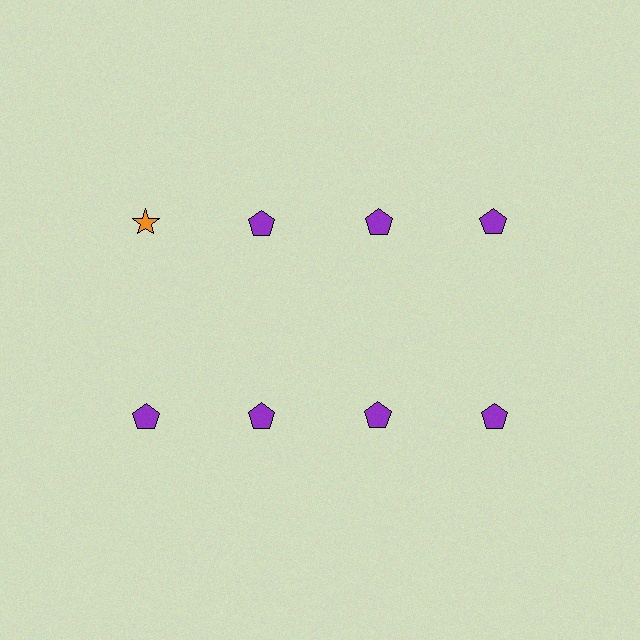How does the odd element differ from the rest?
It differs in both color (orange instead of purple) and shape (star instead of pentagon).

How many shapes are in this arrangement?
There are 8 shapes arranged in a grid pattern.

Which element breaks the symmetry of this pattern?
The orange star in the top row, leftmost column breaks the symmetry. All other shapes are purple pentagons.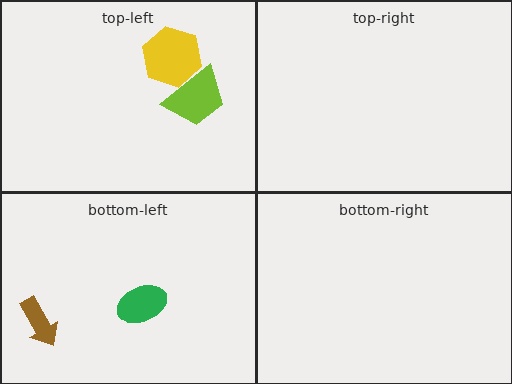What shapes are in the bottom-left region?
The brown arrow, the green ellipse.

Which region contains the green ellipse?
The bottom-left region.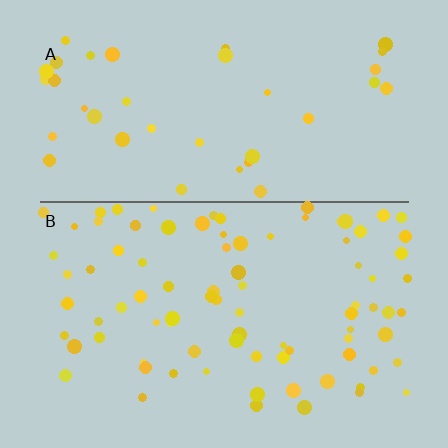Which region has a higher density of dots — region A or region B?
B (the bottom).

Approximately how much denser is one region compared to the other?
Approximately 2.2× — region B over region A.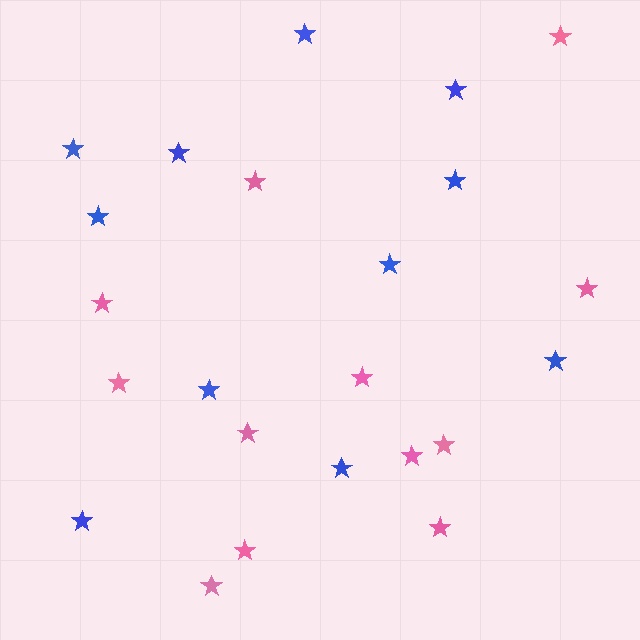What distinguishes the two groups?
There are 2 groups: one group of pink stars (12) and one group of blue stars (11).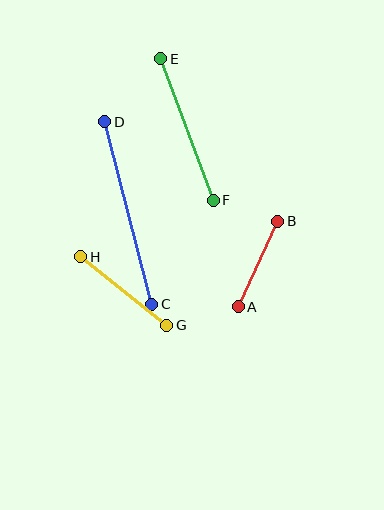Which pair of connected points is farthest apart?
Points C and D are farthest apart.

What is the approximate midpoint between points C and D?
The midpoint is at approximately (128, 213) pixels.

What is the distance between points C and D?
The distance is approximately 188 pixels.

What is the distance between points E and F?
The distance is approximately 151 pixels.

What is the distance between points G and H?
The distance is approximately 110 pixels.